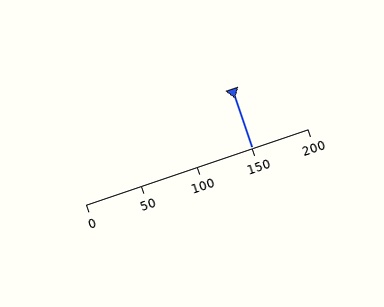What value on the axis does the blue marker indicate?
The marker indicates approximately 150.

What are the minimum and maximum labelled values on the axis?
The axis runs from 0 to 200.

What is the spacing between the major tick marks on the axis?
The major ticks are spaced 50 apart.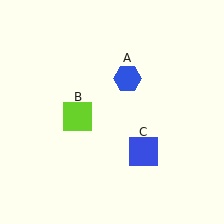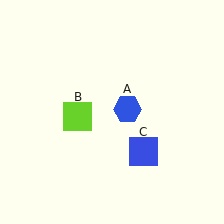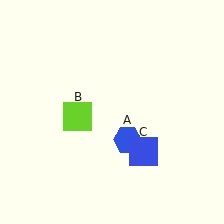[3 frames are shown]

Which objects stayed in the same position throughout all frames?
Lime square (object B) and blue square (object C) remained stationary.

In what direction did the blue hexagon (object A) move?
The blue hexagon (object A) moved down.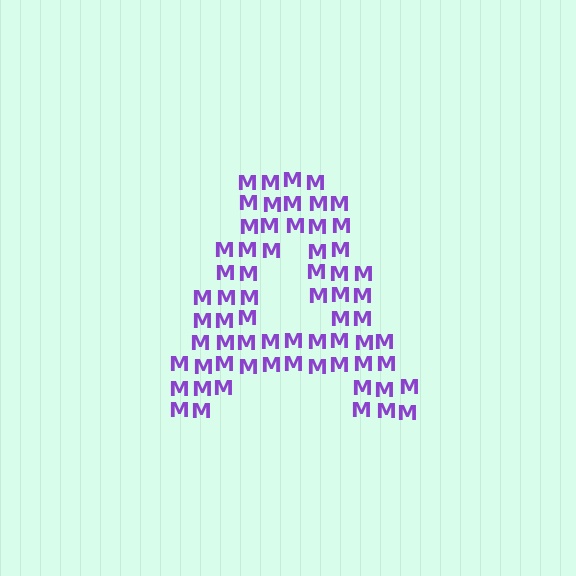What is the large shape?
The large shape is the letter A.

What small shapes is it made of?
It is made of small letter M's.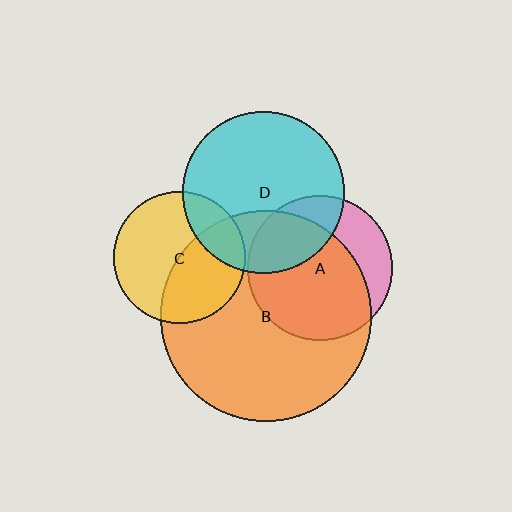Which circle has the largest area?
Circle B (orange).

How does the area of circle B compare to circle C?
Approximately 2.5 times.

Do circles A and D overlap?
Yes.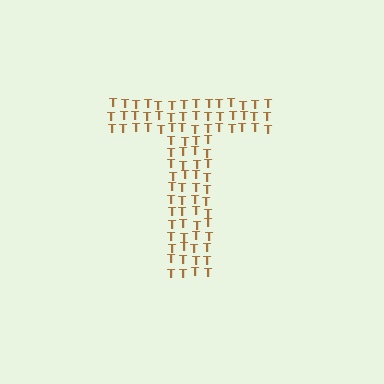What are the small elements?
The small elements are letter T's.